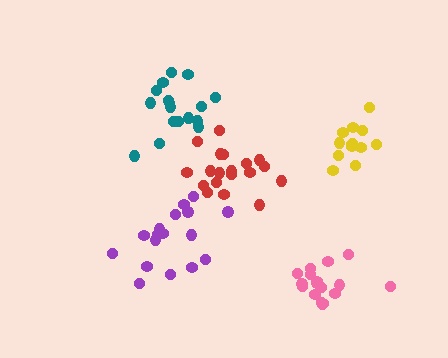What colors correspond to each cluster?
The clusters are colored: red, purple, yellow, pink, teal.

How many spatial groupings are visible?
There are 5 spatial groupings.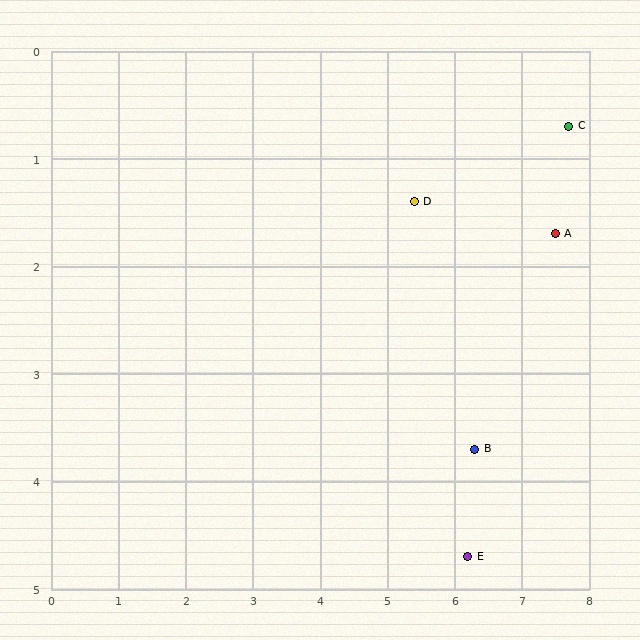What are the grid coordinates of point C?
Point C is at approximately (7.7, 0.7).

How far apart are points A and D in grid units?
Points A and D are about 2.1 grid units apart.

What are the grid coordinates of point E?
Point E is at approximately (6.2, 4.7).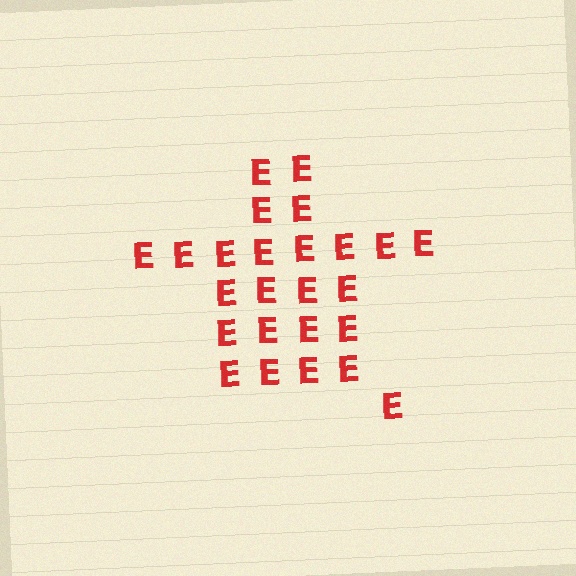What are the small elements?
The small elements are letter E's.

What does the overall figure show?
The overall figure shows a star.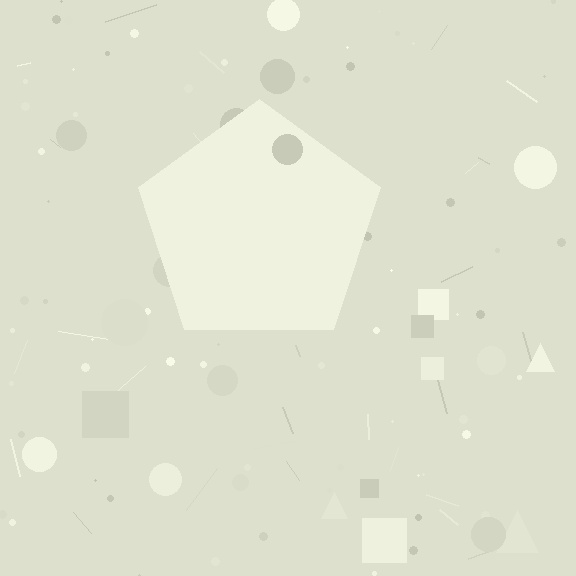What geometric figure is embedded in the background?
A pentagon is embedded in the background.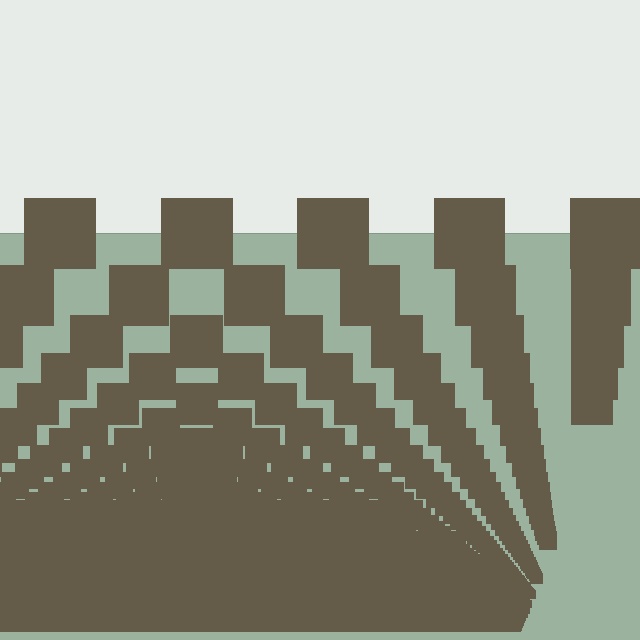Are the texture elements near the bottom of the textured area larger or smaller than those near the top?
Smaller. The gradient is inverted — elements near the bottom are smaller and denser.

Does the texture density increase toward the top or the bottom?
Density increases toward the bottom.